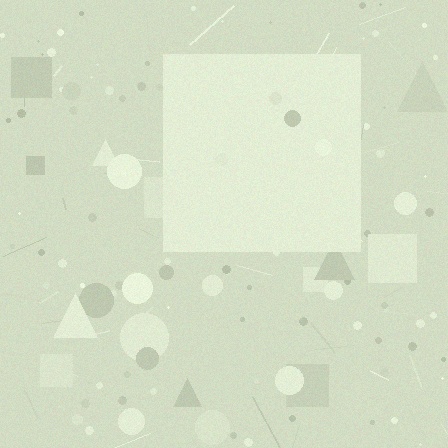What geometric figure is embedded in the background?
A square is embedded in the background.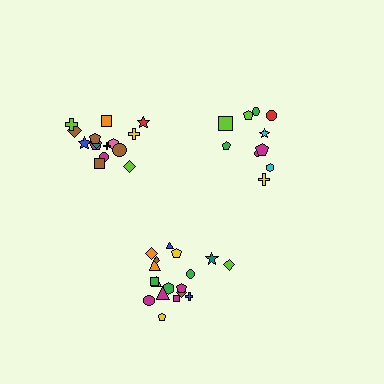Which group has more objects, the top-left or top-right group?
The top-left group.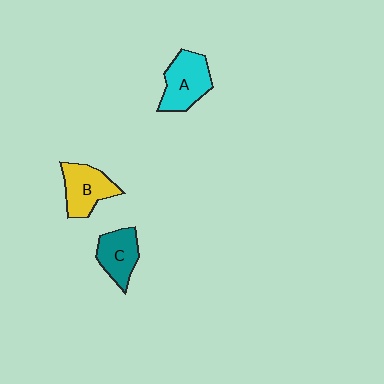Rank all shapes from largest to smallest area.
From largest to smallest: A (cyan), B (yellow), C (teal).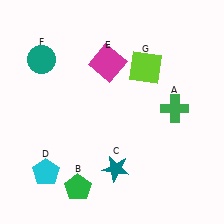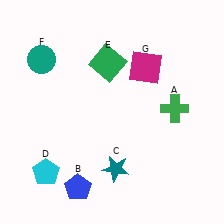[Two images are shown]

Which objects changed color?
B changed from green to blue. E changed from magenta to green. G changed from lime to magenta.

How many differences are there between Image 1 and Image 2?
There are 3 differences between the two images.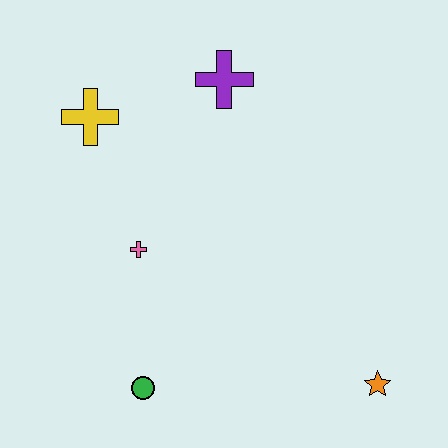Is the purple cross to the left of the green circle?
No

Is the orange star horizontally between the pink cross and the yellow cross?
No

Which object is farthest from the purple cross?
The orange star is farthest from the purple cross.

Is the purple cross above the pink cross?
Yes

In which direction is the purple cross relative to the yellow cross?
The purple cross is to the right of the yellow cross.